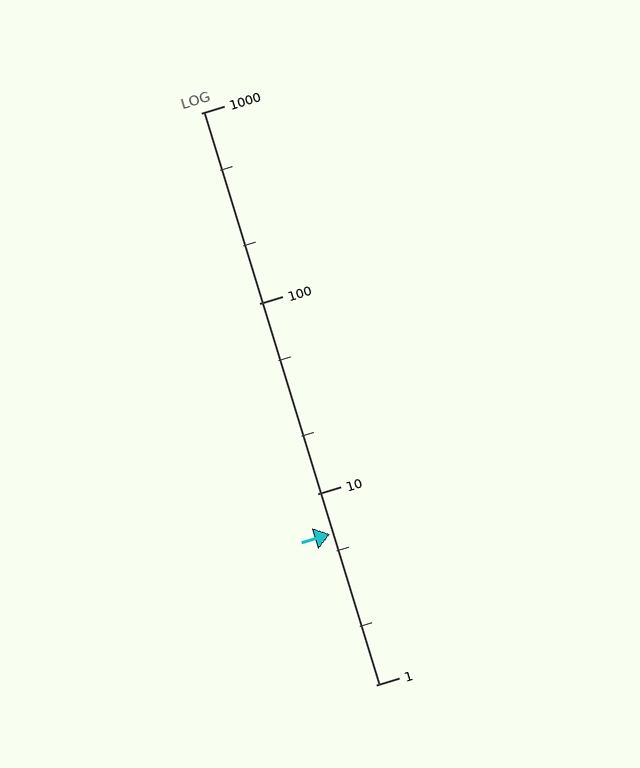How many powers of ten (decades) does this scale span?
The scale spans 3 decades, from 1 to 1000.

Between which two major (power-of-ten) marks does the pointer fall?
The pointer is between 1 and 10.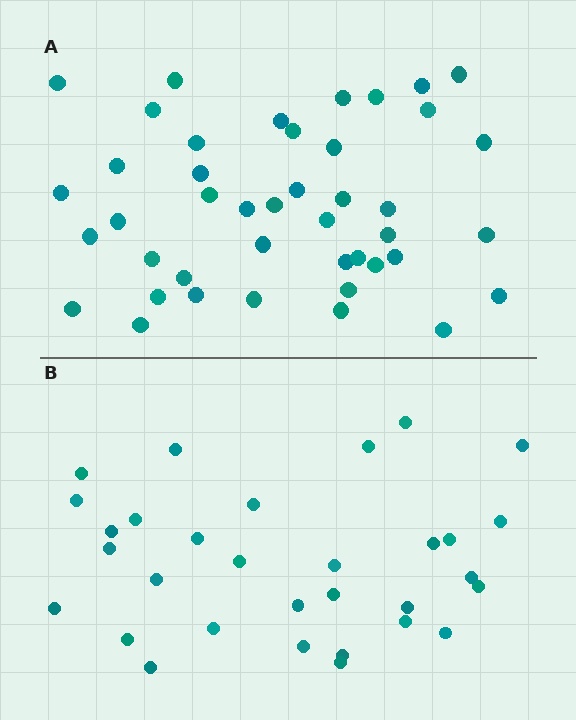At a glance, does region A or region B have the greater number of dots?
Region A (the top region) has more dots.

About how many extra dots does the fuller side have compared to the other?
Region A has roughly 12 or so more dots than region B.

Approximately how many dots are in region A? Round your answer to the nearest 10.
About 40 dots. (The exact count is 43, which rounds to 40.)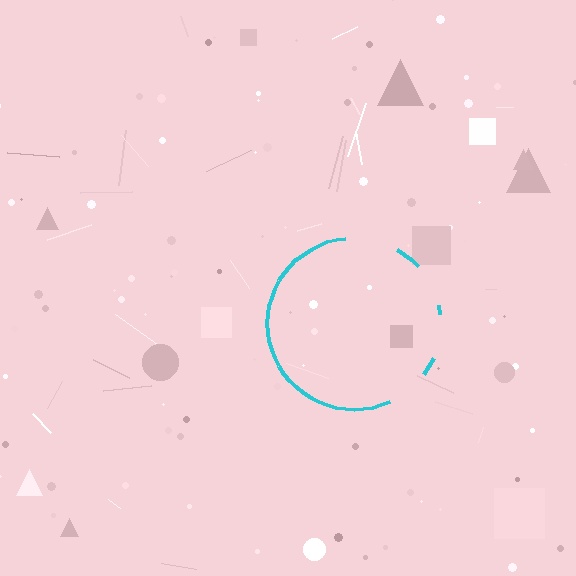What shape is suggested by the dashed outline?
The dashed outline suggests a circle.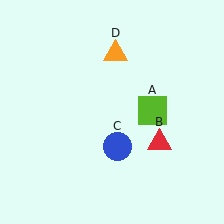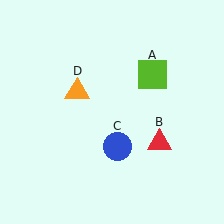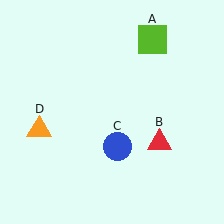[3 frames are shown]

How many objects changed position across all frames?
2 objects changed position: lime square (object A), orange triangle (object D).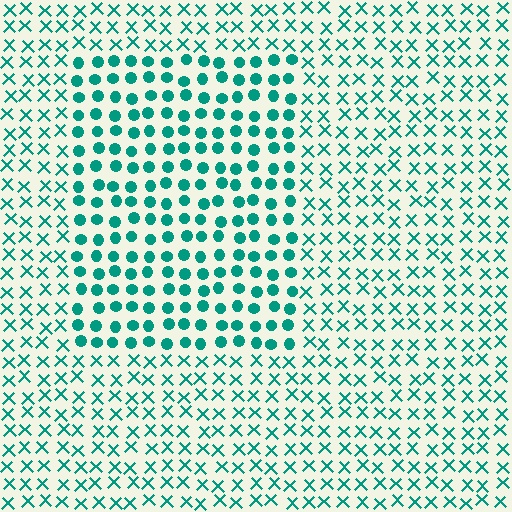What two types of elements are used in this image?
The image uses circles inside the rectangle region and X marks outside it.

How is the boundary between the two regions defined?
The boundary is defined by a change in element shape: circles inside vs. X marks outside. All elements share the same color and spacing.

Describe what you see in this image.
The image is filled with small teal elements arranged in a uniform grid. A rectangle-shaped region contains circles, while the surrounding area contains X marks. The boundary is defined purely by the change in element shape.